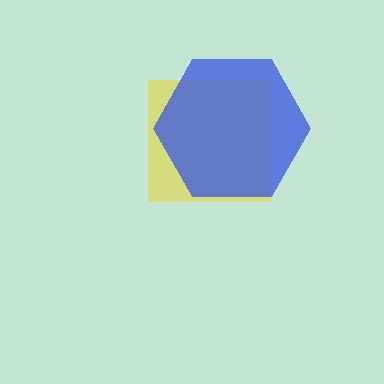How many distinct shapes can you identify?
There are 2 distinct shapes: a yellow square, a blue hexagon.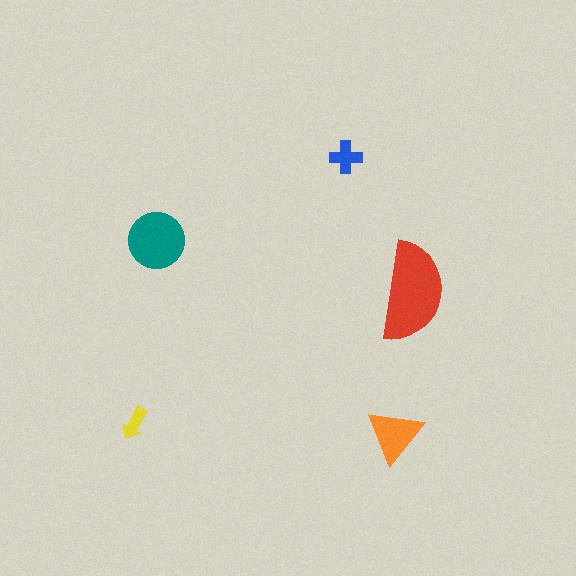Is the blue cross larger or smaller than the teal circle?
Smaller.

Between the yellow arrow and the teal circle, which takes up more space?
The teal circle.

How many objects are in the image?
There are 5 objects in the image.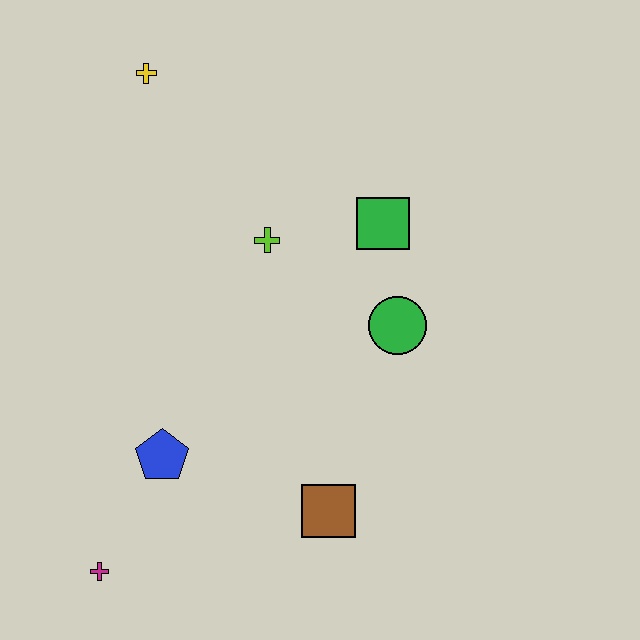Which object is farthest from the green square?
The magenta cross is farthest from the green square.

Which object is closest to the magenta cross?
The blue pentagon is closest to the magenta cross.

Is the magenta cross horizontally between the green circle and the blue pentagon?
No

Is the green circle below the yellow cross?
Yes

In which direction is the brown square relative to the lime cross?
The brown square is below the lime cross.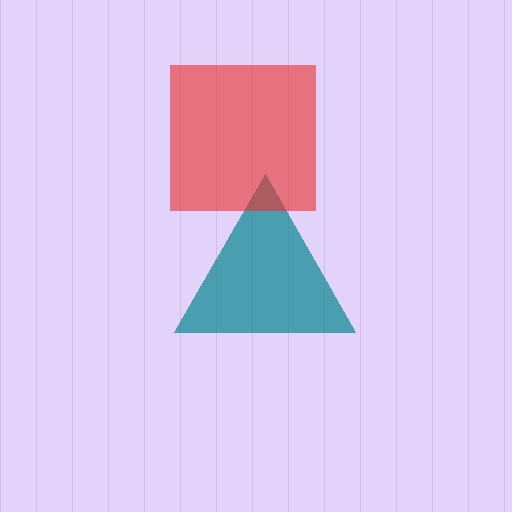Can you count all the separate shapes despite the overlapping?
Yes, there are 2 separate shapes.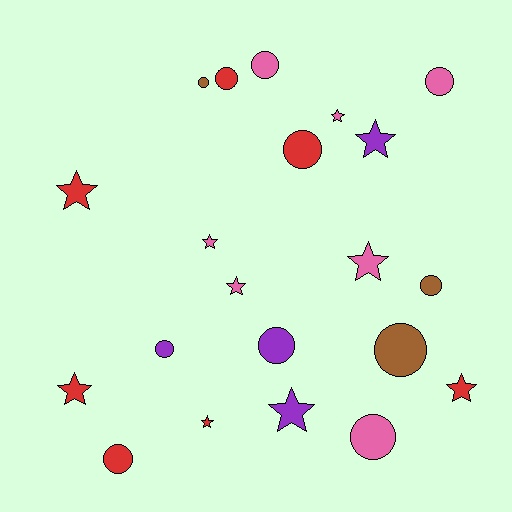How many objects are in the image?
There are 21 objects.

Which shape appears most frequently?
Circle, with 11 objects.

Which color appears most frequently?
Red, with 7 objects.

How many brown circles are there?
There are 3 brown circles.